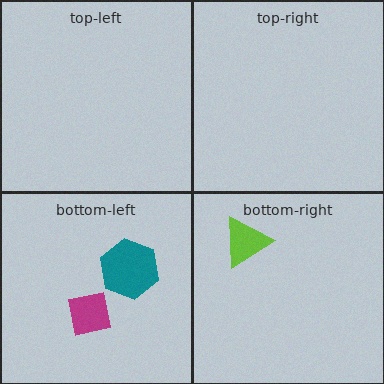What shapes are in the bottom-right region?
The lime triangle.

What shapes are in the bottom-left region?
The magenta square, the teal hexagon.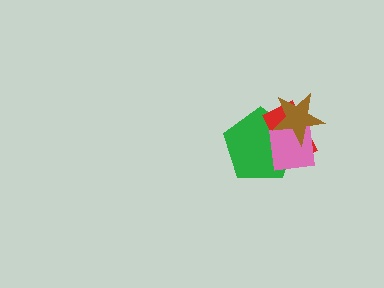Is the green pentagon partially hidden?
Yes, it is partially covered by another shape.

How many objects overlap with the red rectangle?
3 objects overlap with the red rectangle.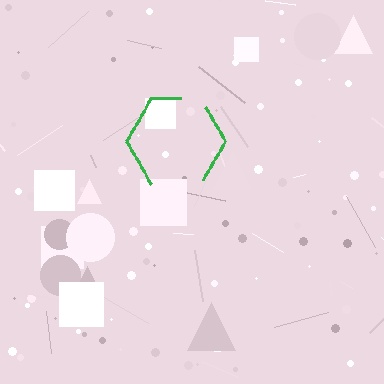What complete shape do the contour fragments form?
The contour fragments form a hexagon.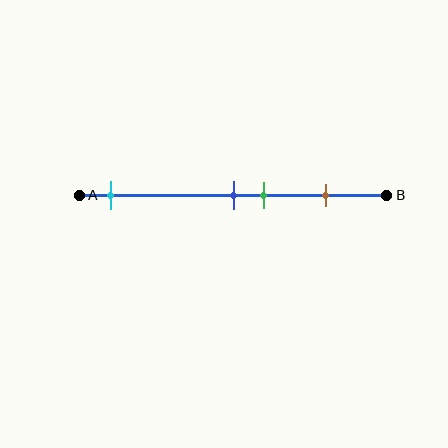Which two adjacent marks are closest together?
The blue and green marks are the closest adjacent pair.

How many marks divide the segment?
There are 4 marks dividing the segment.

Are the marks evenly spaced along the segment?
No, the marks are not evenly spaced.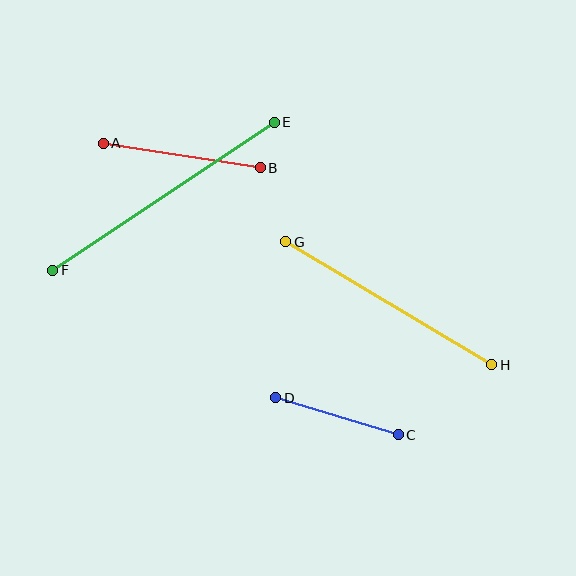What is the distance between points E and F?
The distance is approximately 267 pixels.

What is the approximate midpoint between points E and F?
The midpoint is at approximately (164, 196) pixels.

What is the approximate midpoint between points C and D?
The midpoint is at approximately (337, 416) pixels.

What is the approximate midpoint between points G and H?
The midpoint is at approximately (389, 303) pixels.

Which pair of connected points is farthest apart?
Points E and F are farthest apart.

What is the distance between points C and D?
The distance is approximately 128 pixels.